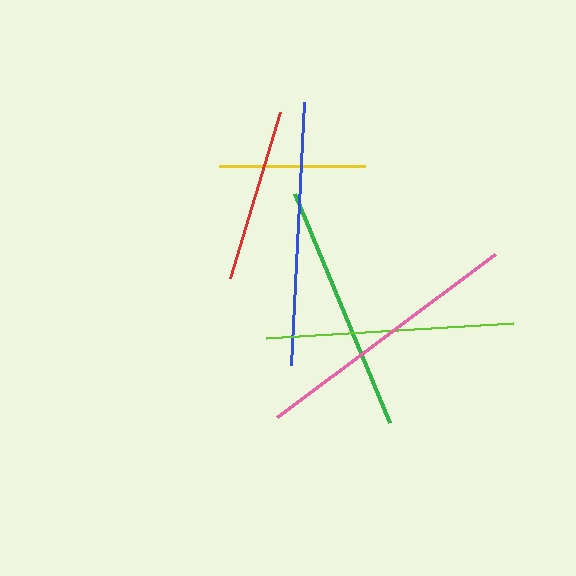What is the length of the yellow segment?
The yellow segment is approximately 146 pixels long.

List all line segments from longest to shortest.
From longest to shortest: pink, blue, green, lime, red, yellow.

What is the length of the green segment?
The green segment is approximately 248 pixels long.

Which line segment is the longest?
The pink line is the longest at approximately 273 pixels.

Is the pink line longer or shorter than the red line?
The pink line is longer than the red line.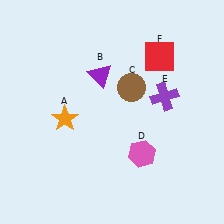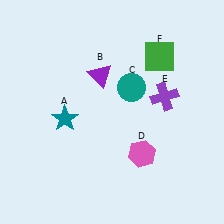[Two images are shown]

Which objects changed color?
A changed from orange to teal. C changed from brown to teal. F changed from red to green.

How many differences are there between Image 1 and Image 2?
There are 3 differences between the two images.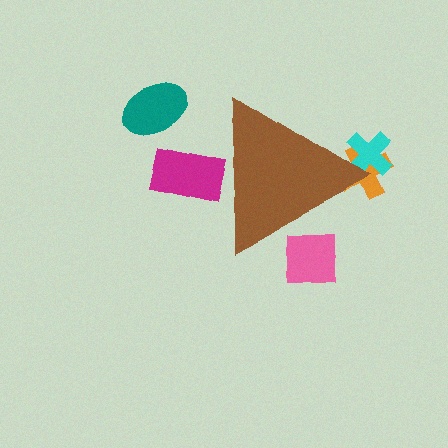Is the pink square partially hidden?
Yes, the pink square is partially hidden behind the brown triangle.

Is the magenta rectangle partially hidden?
Yes, the magenta rectangle is partially hidden behind the brown triangle.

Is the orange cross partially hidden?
Yes, the orange cross is partially hidden behind the brown triangle.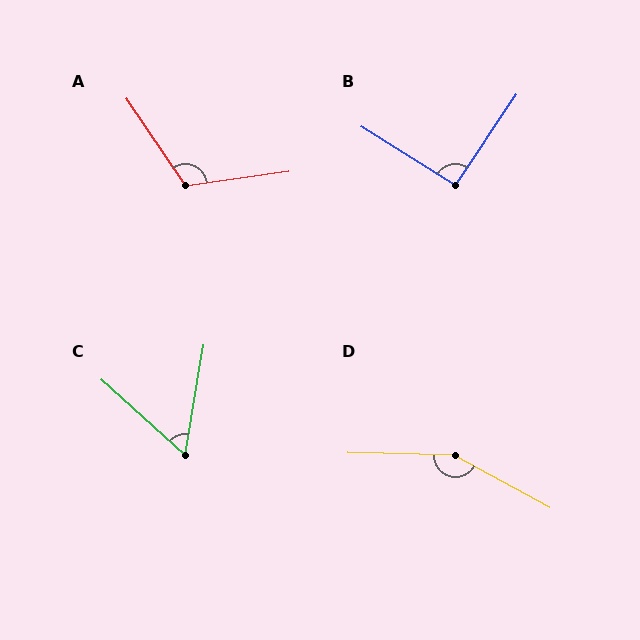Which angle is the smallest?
C, at approximately 57 degrees.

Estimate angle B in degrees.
Approximately 92 degrees.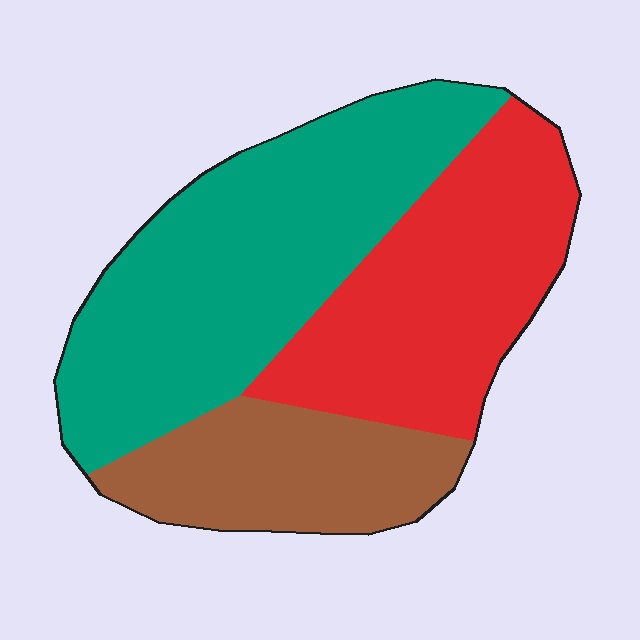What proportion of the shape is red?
Red covers around 35% of the shape.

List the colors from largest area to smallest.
From largest to smallest: teal, red, brown.